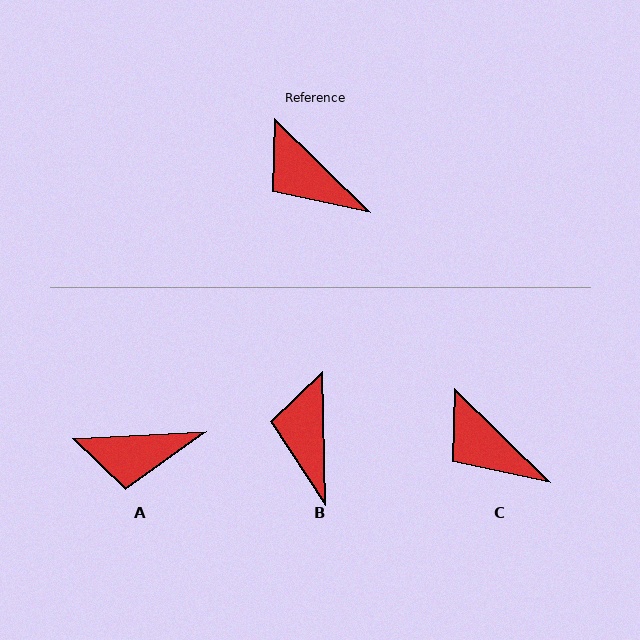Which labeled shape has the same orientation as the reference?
C.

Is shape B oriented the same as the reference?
No, it is off by about 44 degrees.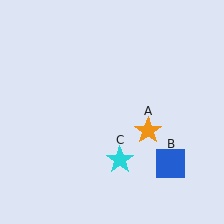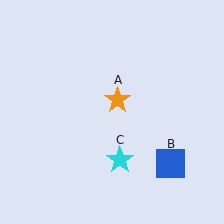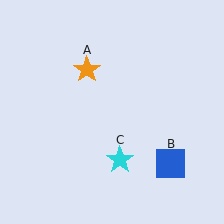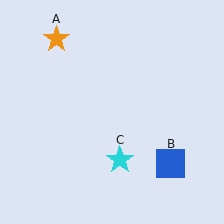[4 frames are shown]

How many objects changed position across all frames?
1 object changed position: orange star (object A).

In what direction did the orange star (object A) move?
The orange star (object A) moved up and to the left.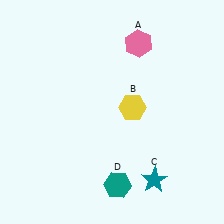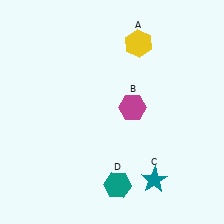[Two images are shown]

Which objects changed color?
A changed from pink to yellow. B changed from yellow to magenta.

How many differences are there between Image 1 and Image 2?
There are 2 differences between the two images.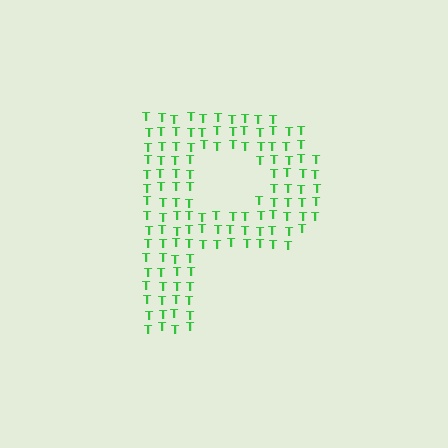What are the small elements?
The small elements are letter T's.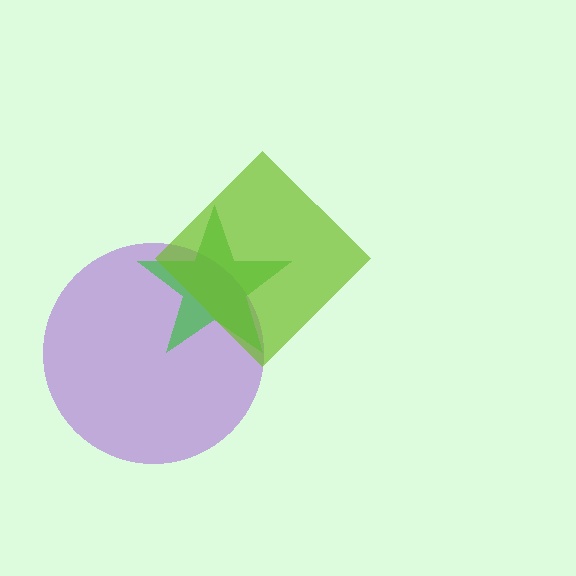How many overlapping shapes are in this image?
There are 3 overlapping shapes in the image.